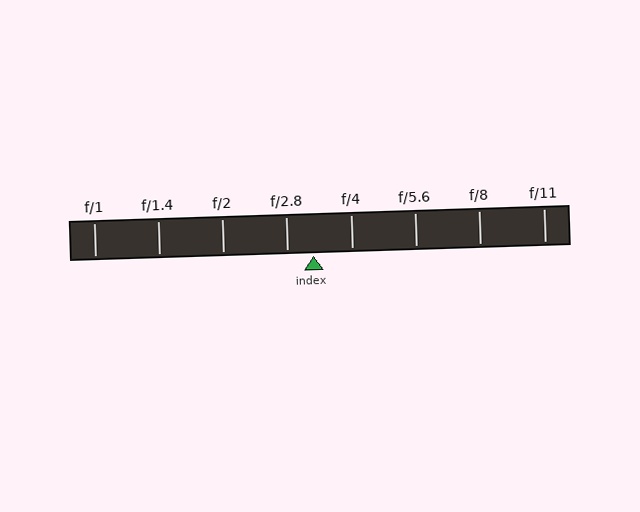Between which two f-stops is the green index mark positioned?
The index mark is between f/2.8 and f/4.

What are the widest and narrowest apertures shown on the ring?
The widest aperture shown is f/1 and the narrowest is f/11.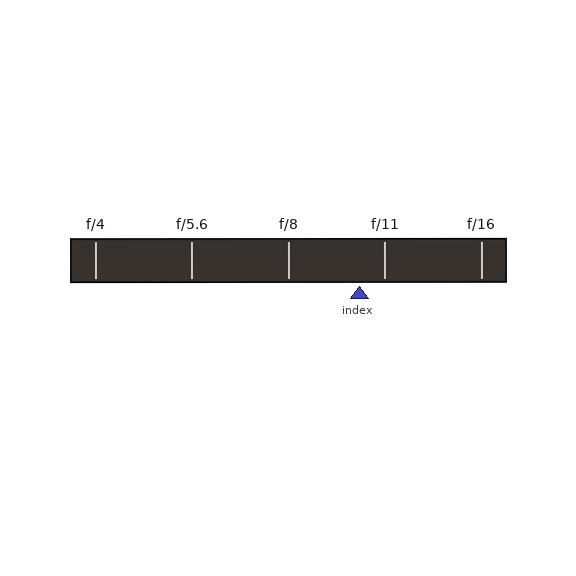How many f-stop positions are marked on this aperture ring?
There are 5 f-stop positions marked.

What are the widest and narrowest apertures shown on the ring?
The widest aperture shown is f/4 and the narrowest is f/16.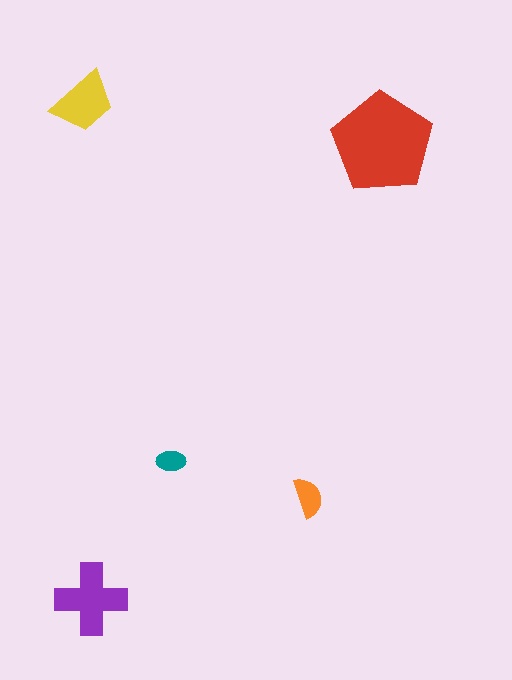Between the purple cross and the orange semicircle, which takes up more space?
The purple cross.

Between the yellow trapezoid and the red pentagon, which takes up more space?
The red pentagon.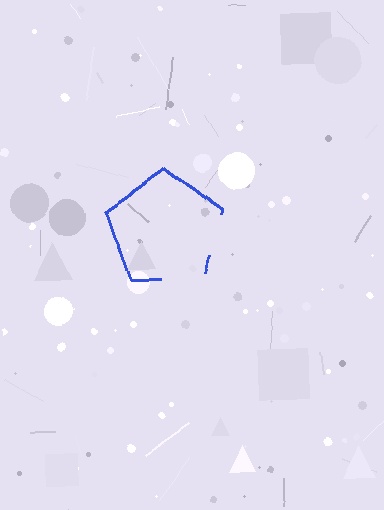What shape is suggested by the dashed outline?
The dashed outline suggests a pentagon.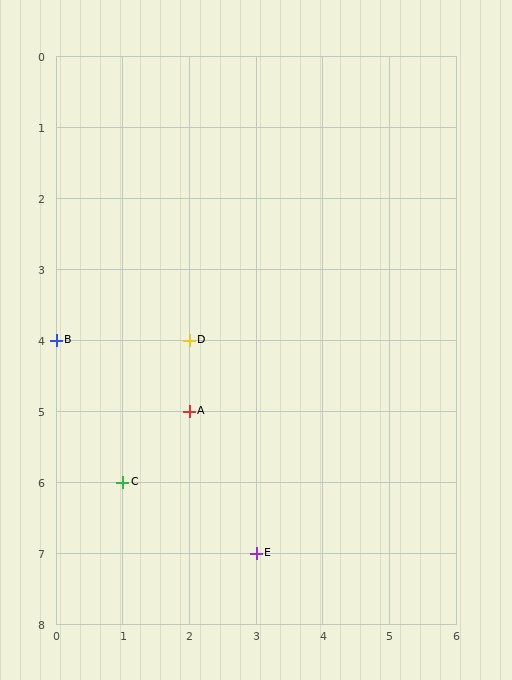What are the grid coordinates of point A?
Point A is at grid coordinates (2, 5).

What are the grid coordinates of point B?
Point B is at grid coordinates (0, 4).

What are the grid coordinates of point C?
Point C is at grid coordinates (1, 6).